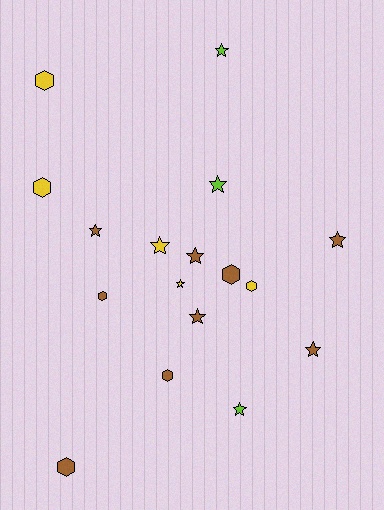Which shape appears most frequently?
Star, with 10 objects.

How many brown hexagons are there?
There are 4 brown hexagons.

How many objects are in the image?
There are 17 objects.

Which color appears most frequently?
Brown, with 9 objects.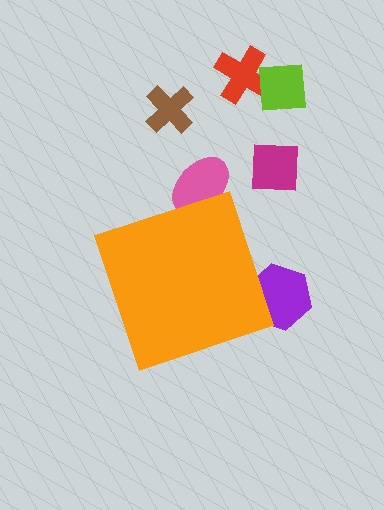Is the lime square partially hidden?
No, the lime square is fully visible.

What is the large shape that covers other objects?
An orange diamond.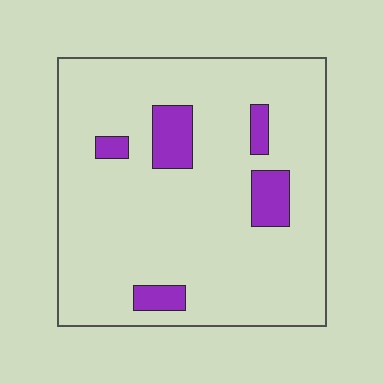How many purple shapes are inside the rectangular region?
5.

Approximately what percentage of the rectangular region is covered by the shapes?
Approximately 10%.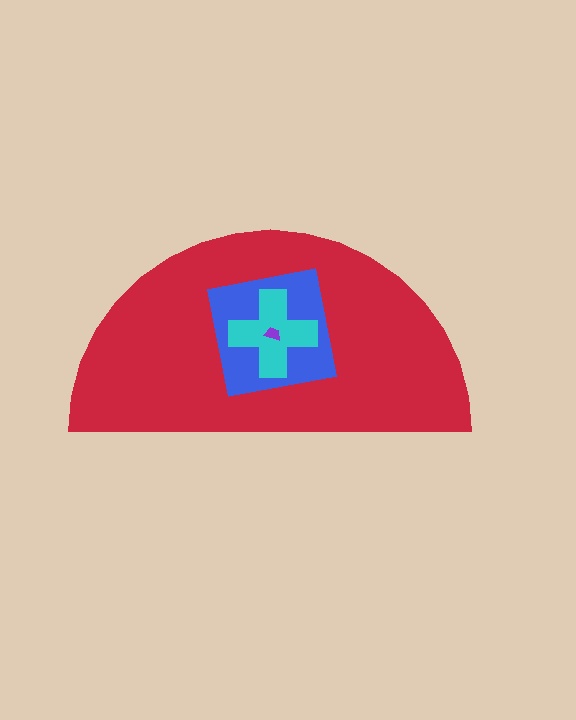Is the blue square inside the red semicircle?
Yes.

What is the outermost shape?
The red semicircle.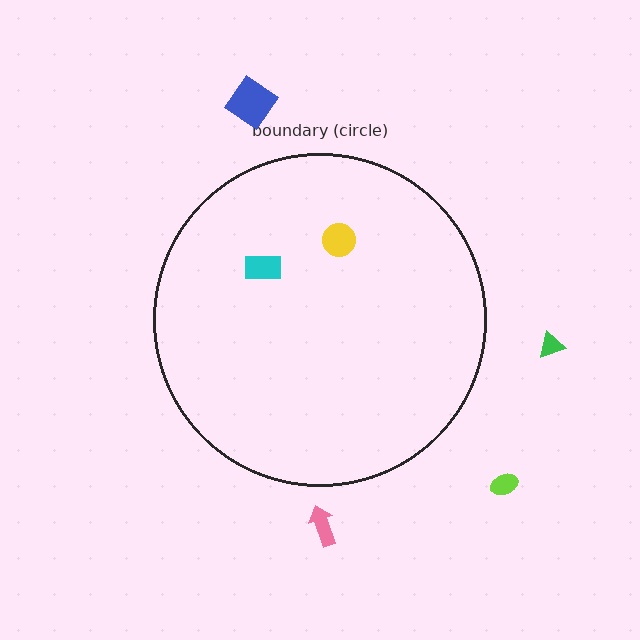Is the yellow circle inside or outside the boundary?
Inside.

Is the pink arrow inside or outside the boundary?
Outside.